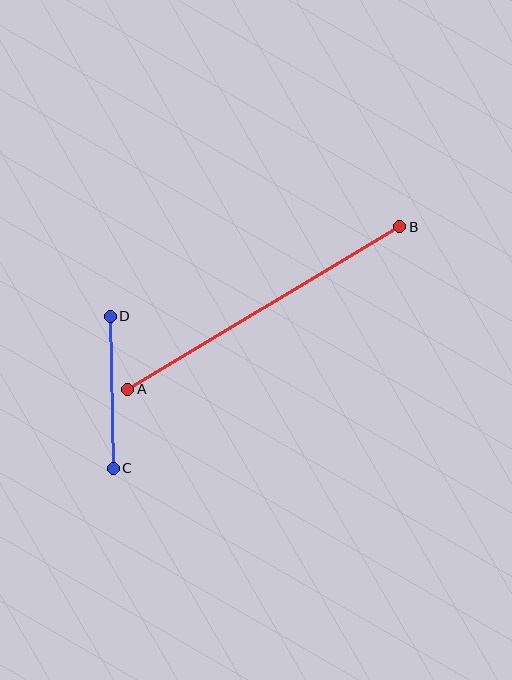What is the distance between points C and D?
The distance is approximately 152 pixels.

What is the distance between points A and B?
The distance is approximately 317 pixels.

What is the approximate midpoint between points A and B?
The midpoint is at approximately (264, 308) pixels.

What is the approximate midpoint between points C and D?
The midpoint is at approximately (112, 392) pixels.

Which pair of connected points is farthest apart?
Points A and B are farthest apart.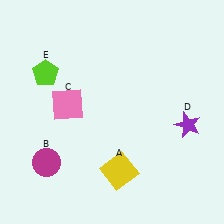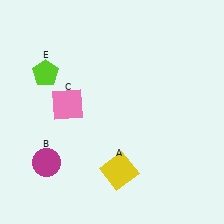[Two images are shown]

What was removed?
The purple star (D) was removed in Image 2.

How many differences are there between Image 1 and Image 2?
There is 1 difference between the two images.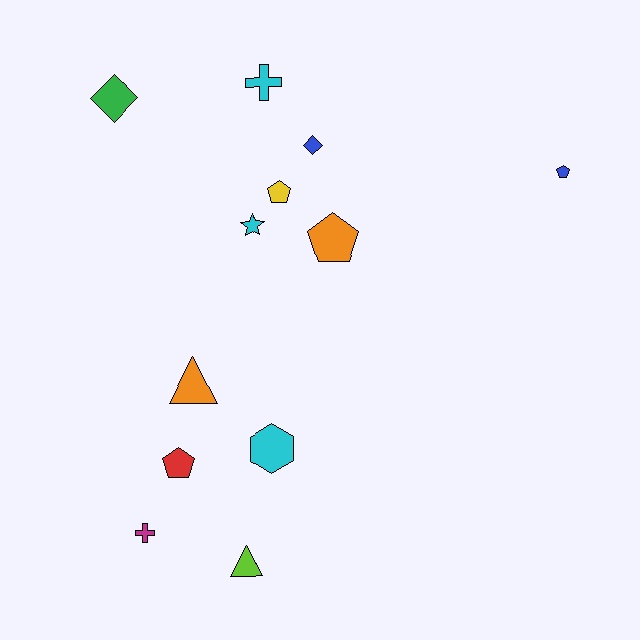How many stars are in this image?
There is 1 star.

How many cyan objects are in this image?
There are 3 cyan objects.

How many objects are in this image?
There are 12 objects.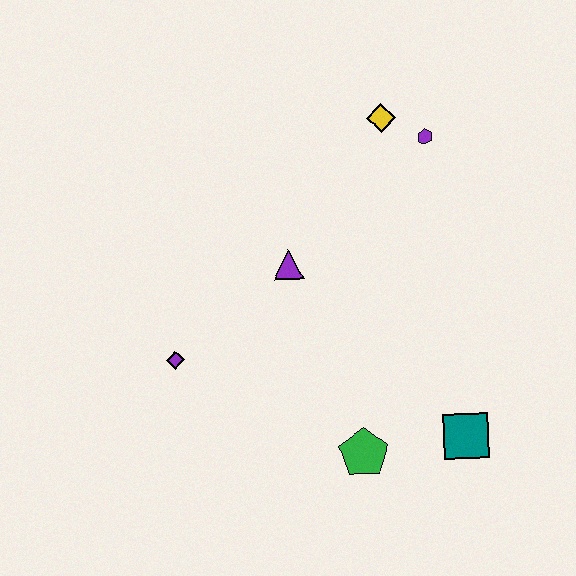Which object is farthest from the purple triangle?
The teal square is farthest from the purple triangle.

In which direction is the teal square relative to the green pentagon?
The teal square is to the right of the green pentagon.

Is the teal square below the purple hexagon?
Yes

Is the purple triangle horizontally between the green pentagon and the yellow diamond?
No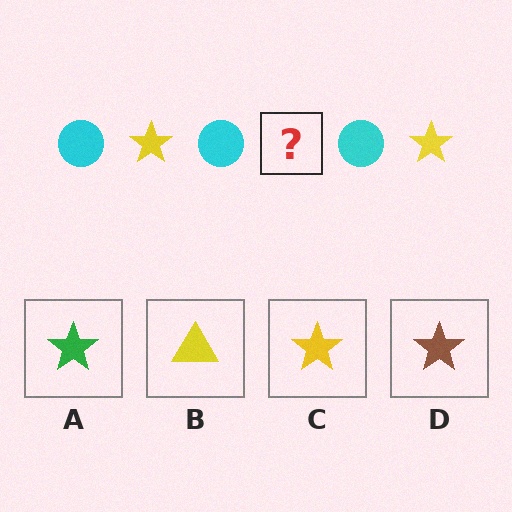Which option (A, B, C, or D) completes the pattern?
C.